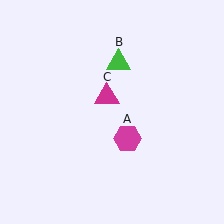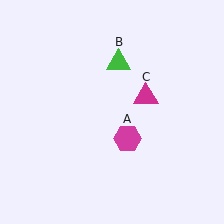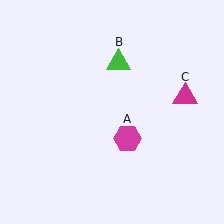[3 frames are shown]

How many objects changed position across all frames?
1 object changed position: magenta triangle (object C).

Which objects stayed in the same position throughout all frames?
Magenta hexagon (object A) and green triangle (object B) remained stationary.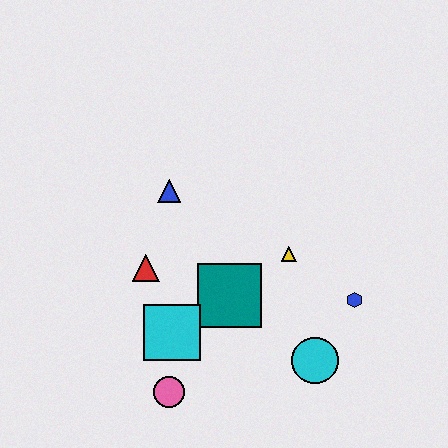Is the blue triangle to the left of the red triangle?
No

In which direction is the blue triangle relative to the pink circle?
The blue triangle is above the pink circle.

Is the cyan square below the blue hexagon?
Yes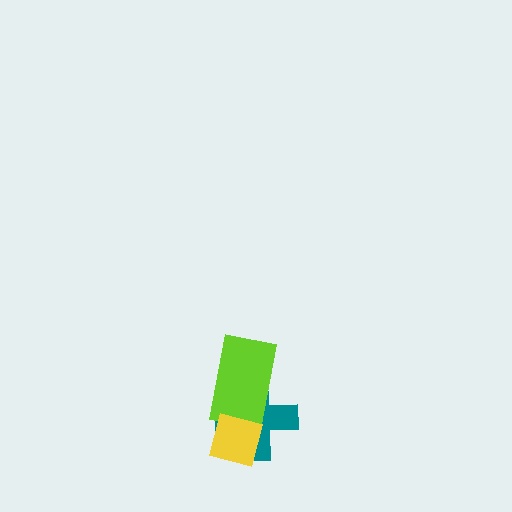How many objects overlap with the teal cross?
2 objects overlap with the teal cross.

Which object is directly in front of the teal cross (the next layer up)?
The lime rectangle is directly in front of the teal cross.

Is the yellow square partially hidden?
No, no other shape covers it.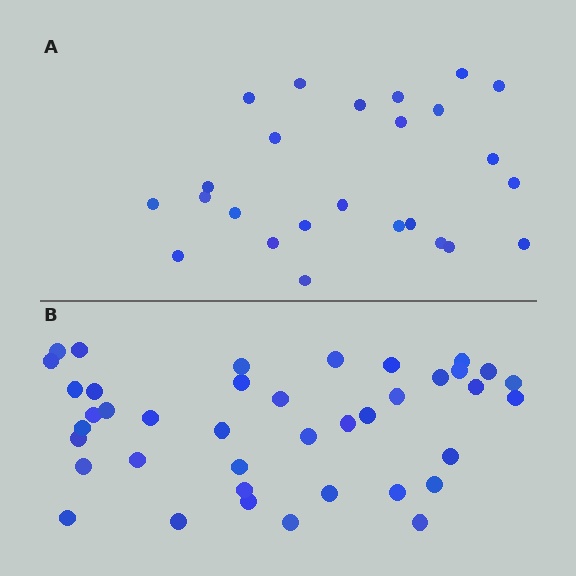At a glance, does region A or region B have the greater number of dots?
Region B (the bottom region) has more dots.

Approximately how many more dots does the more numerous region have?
Region B has approximately 15 more dots than region A.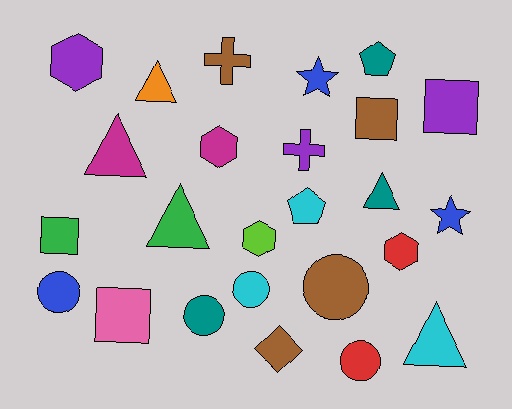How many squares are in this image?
There are 4 squares.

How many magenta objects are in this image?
There are 2 magenta objects.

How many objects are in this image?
There are 25 objects.